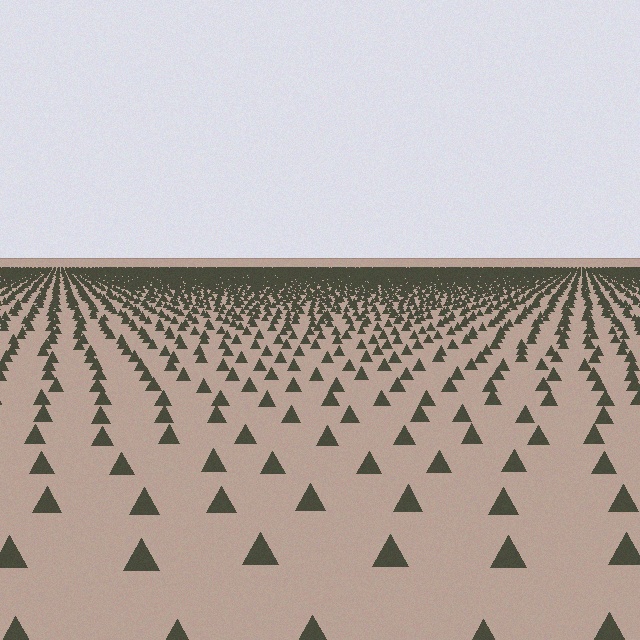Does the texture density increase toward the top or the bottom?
Density increases toward the top.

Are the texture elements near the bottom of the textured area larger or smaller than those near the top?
Larger. Near the bottom, elements are closer to the viewer and appear at a bigger on-screen size.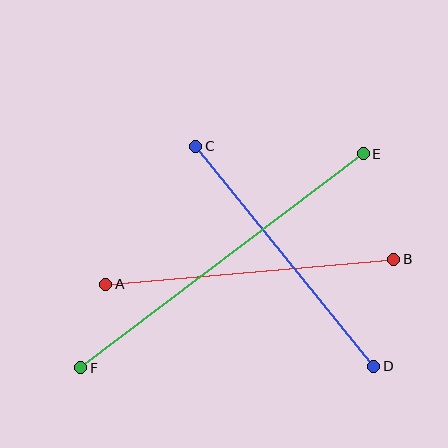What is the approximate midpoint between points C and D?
The midpoint is at approximately (285, 256) pixels.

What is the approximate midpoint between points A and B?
The midpoint is at approximately (250, 272) pixels.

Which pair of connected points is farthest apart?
Points E and F are farthest apart.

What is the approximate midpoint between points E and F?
The midpoint is at approximately (222, 261) pixels.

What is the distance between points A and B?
The distance is approximately 289 pixels.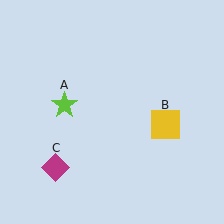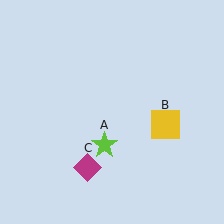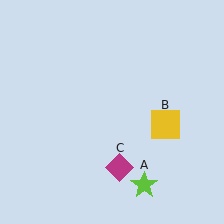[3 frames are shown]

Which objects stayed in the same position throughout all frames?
Yellow square (object B) remained stationary.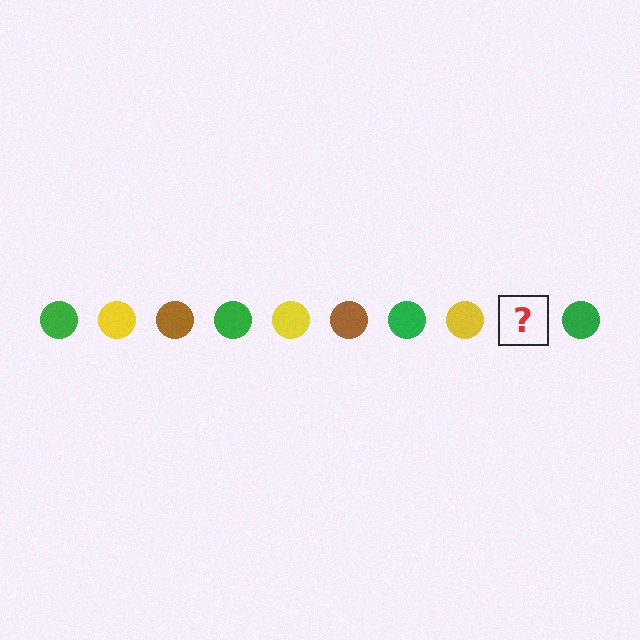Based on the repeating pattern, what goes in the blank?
The blank should be a brown circle.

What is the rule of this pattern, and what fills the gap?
The rule is that the pattern cycles through green, yellow, brown circles. The gap should be filled with a brown circle.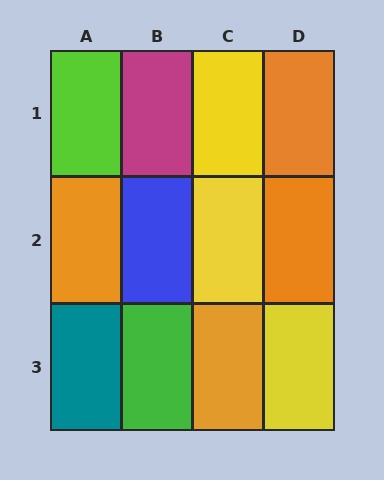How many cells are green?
1 cell is green.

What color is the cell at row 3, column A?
Teal.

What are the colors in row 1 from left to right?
Lime, magenta, yellow, orange.